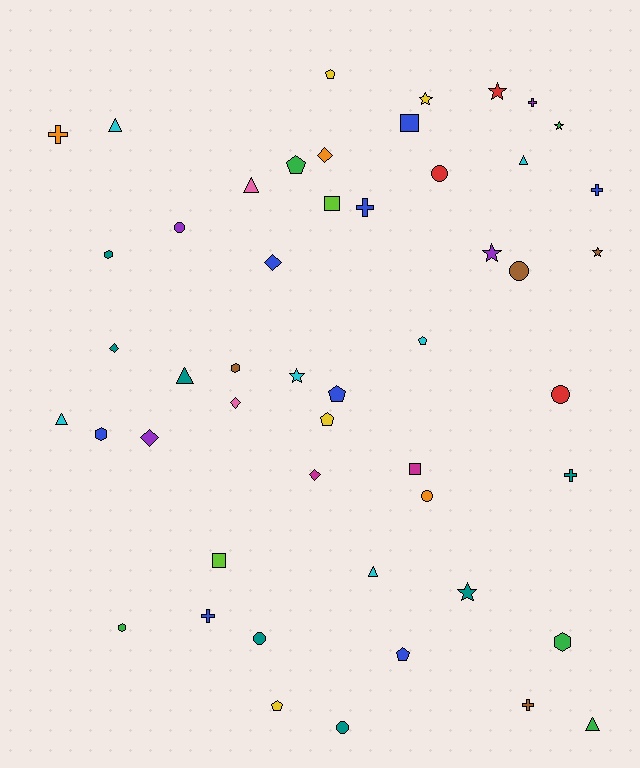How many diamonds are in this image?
There are 6 diamonds.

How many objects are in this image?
There are 50 objects.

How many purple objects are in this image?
There are 4 purple objects.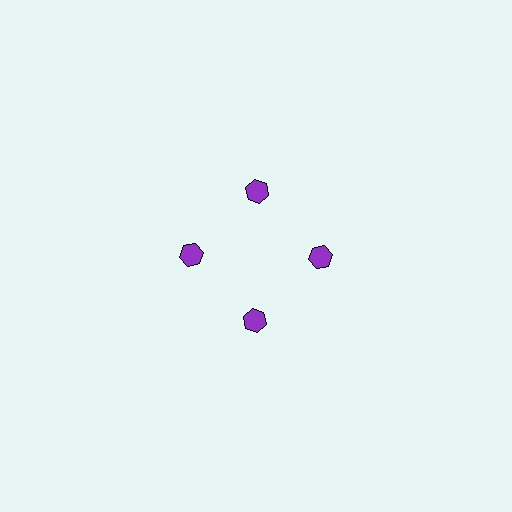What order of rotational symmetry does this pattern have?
This pattern has 4-fold rotational symmetry.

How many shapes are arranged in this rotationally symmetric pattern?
There are 4 shapes, arranged in 4 groups of 1.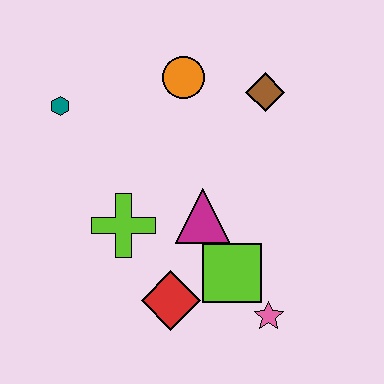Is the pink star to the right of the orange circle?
Yes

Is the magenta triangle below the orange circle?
Yes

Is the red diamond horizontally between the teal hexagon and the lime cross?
No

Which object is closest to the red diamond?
The lime square is closest to the red diamond.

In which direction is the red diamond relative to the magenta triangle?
The red diamond is below the magenta triangle.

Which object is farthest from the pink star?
The teal hexagon is farthest from the pink star.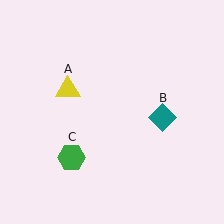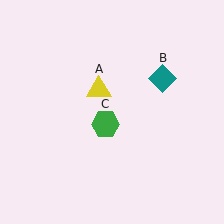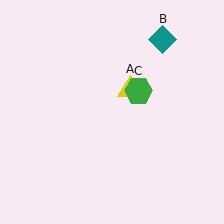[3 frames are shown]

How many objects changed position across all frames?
3 objects changed position: yellow triangle (object A), teal diamond (object B), green hexagon (object C).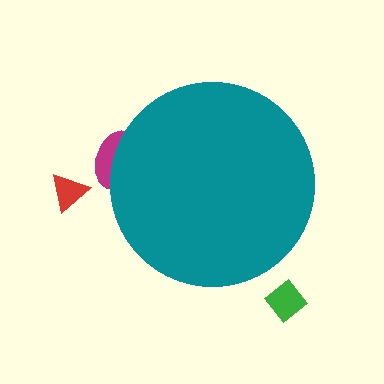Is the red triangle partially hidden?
No, the red triangle is fully visible.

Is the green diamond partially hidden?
No, the green diamond is fully visible.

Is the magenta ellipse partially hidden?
Yes, the magenta ellipse is partially hidden behind the teal circle.